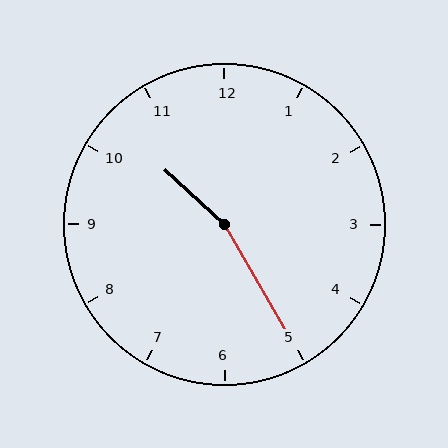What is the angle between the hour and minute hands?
Approximately 162 degrees.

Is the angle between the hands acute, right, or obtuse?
It is obtuse.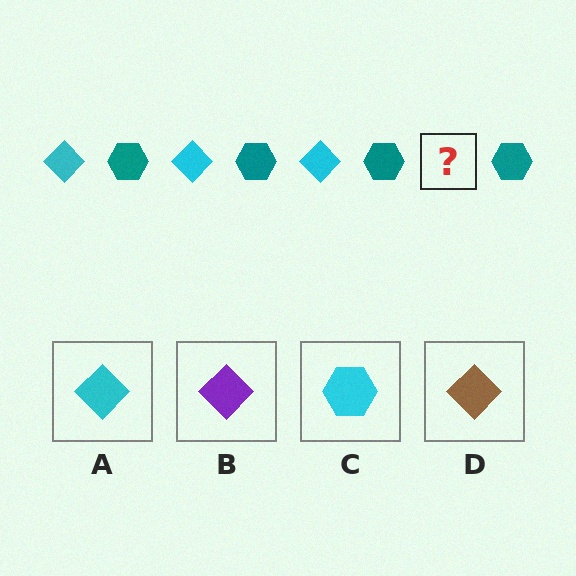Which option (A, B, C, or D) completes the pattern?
A.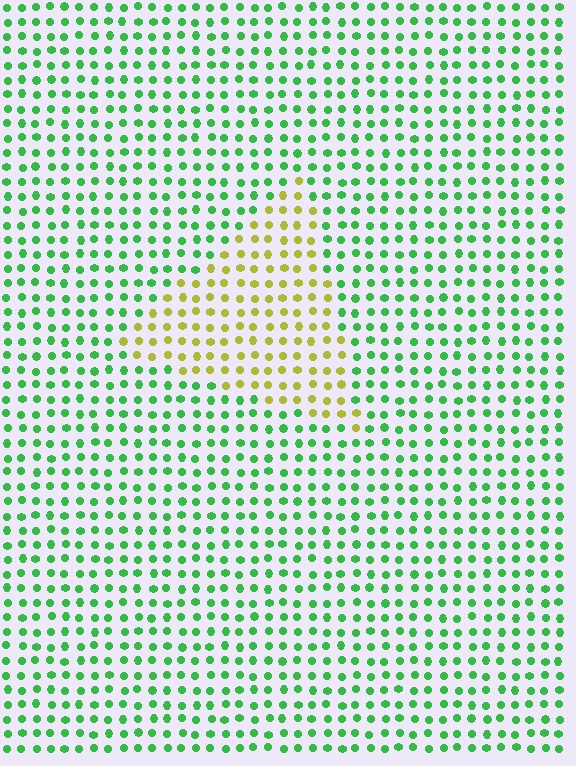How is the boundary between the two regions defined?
The boundary is defined purely by a slight shift in hue (about 63 degrees). Spacing, size, and orientation are identical on both sides.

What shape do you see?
I see a triangle.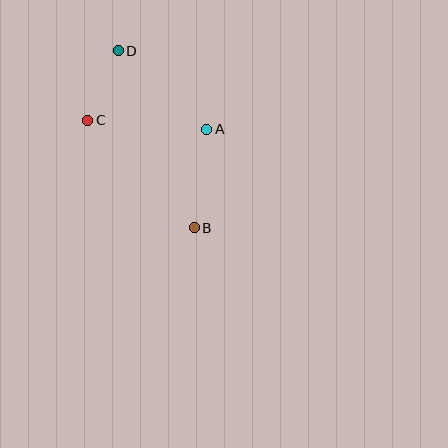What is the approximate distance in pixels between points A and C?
The distance between A and C is approximately 119 pixels.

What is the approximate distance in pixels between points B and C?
The distance between B and C is approximately 152 pixels.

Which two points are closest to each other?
Points C and D are closest to each other.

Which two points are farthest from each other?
Points B and D are farthest from each other.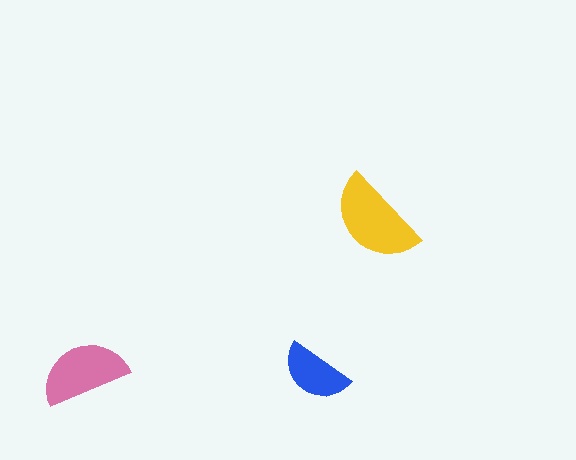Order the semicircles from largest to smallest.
the yellow one, the pink one, the blue one.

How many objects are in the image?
There are 3 objects in the image.